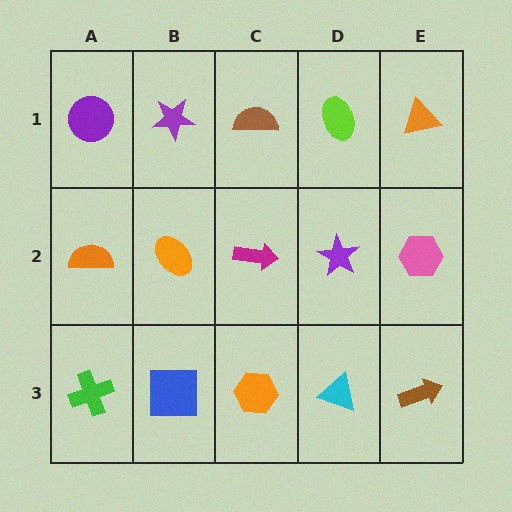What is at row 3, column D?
A cyan triangle.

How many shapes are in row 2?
5 shapes.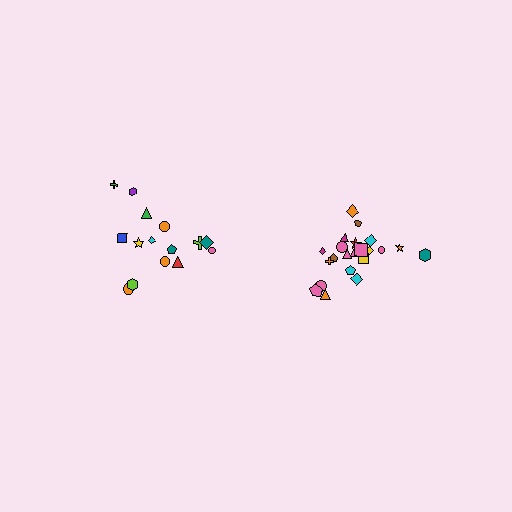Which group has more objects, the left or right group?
The right group.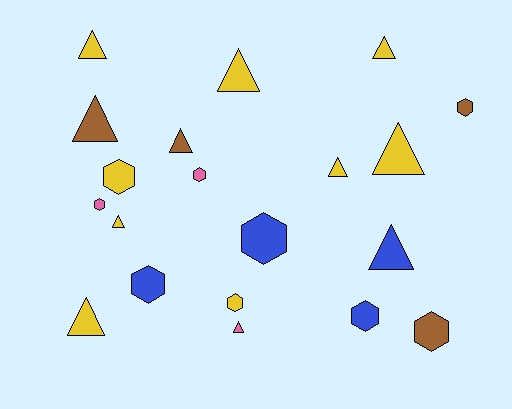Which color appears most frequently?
Yellow, with 9 objects.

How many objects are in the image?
There are 20 objects.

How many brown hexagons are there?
There are 2 brown hexagons.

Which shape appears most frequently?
Triangle, with 11 objects.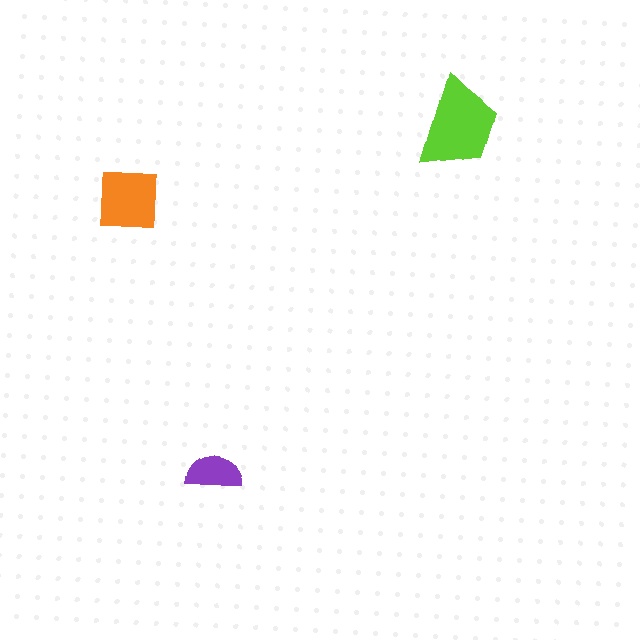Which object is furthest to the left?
The orange square is leftmost.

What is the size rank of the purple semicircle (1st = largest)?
3rd.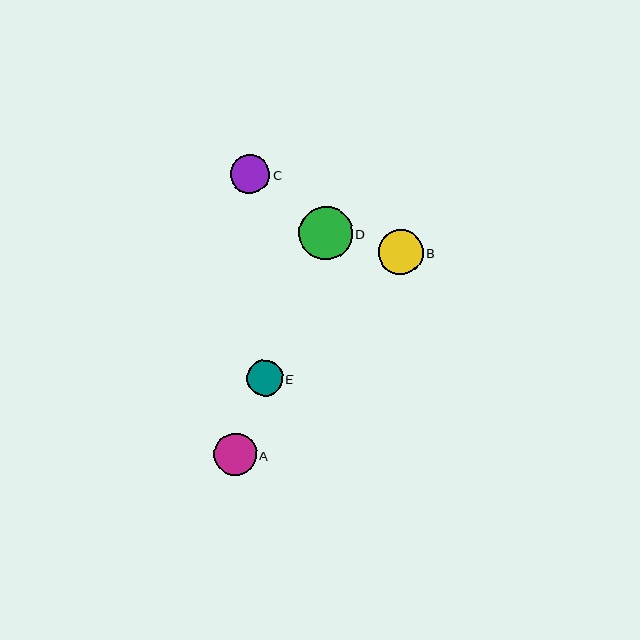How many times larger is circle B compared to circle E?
Circle B is approximately 1.2 times the size of circle E.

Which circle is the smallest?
Circle E is the smallest with a size of approximately 36 pixels.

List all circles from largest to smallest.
From largest to smallest: D, B, A, C, E.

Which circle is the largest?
Circle D is the largest with a size of approximately 54 pixels.